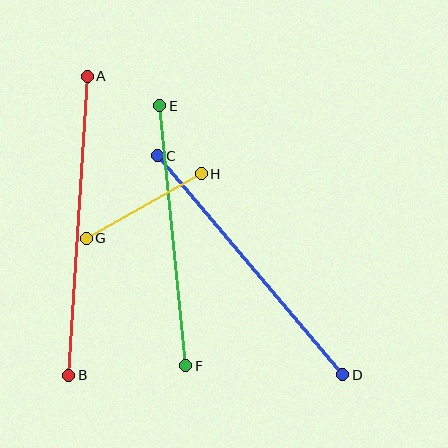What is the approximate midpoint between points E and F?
The midpoint is at approximately (173, 236) pixels.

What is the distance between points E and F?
The distance is approximately 261 pixels.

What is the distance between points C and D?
The distance is approximately 287 pixels.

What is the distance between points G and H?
The distance is approximately 132 pixels.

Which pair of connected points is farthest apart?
Points A and B are farthest apart.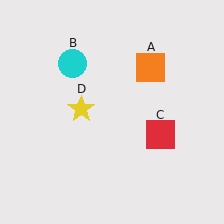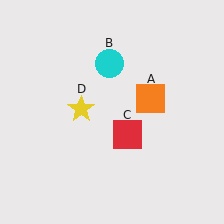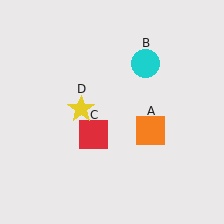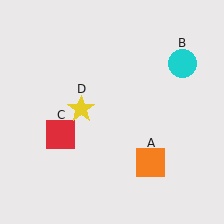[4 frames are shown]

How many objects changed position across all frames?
3 objects changed position: orange square (object A), cyan circle (object B), red square (object C).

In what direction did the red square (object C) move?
The red square (object C) moved left.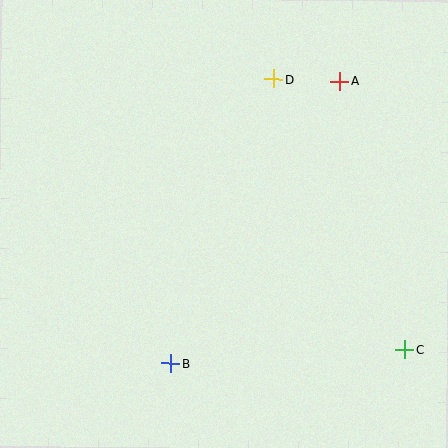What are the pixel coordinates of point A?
Point A is at (340, 81).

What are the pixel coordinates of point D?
Point D is at (274, 79).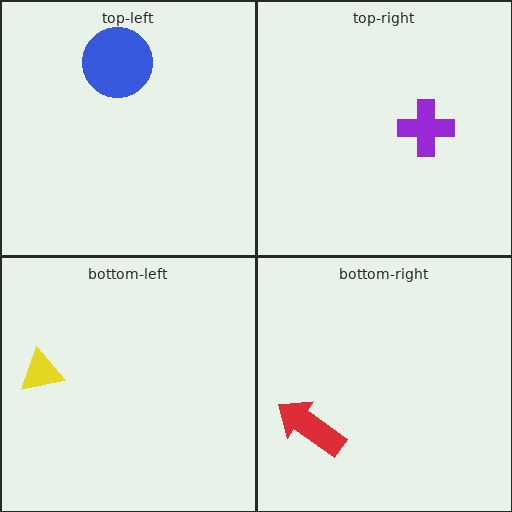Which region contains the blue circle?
The top-left region.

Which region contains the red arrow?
The bottom-right region.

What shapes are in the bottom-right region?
The red arrow.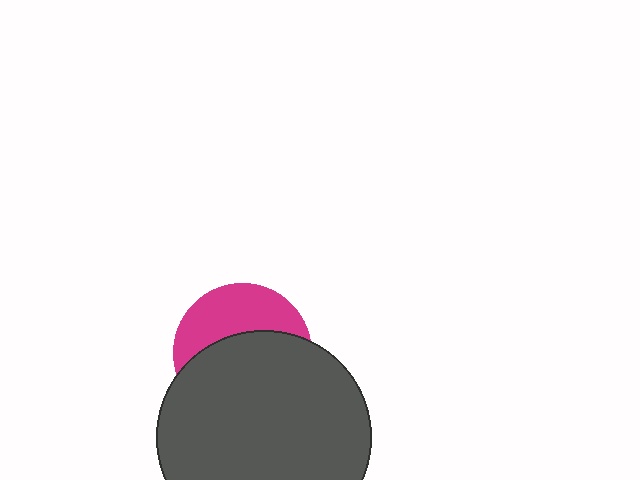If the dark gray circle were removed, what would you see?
You would see the complete magenta circle.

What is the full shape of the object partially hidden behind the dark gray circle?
The partially hidden object is a magenta circle.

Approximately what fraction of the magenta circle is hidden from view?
Roughly 61% of the magenta circle is hidden behind the dark gray circle.